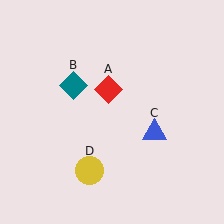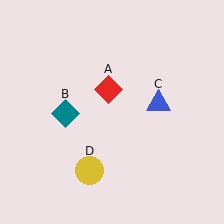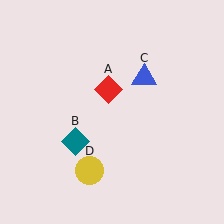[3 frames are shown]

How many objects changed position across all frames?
2 objects changed position: teal diamond (object B), blue triangle (object C).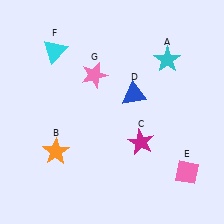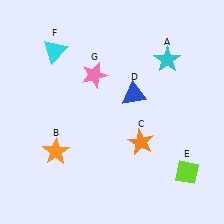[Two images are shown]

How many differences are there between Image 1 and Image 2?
There are 2 differences between the two images.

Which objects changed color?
C changed from magenta to orange. E changed from pink to lime.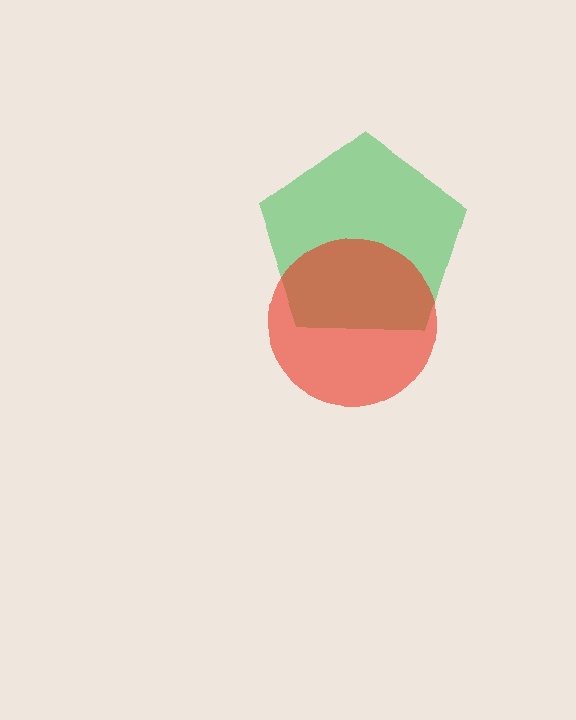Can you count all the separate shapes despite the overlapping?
Yes, there are 2 separate shapes.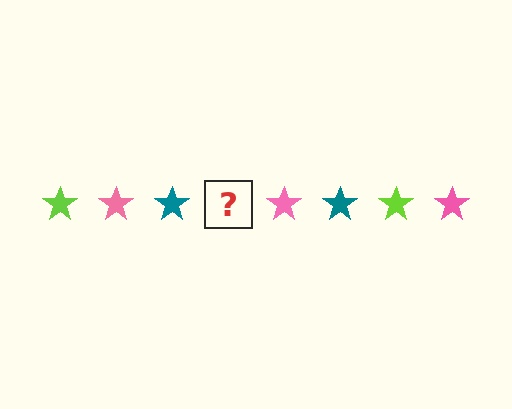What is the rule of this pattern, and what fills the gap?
The rule is that the pattern cycles through lime, pink, teal stars. The gap should be filled with a lime star.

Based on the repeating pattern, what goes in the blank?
The blank should be a lime star.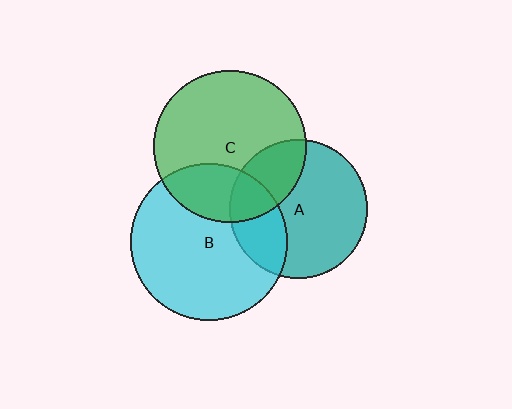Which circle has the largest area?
Circle B (cyan).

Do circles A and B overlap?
Yes.